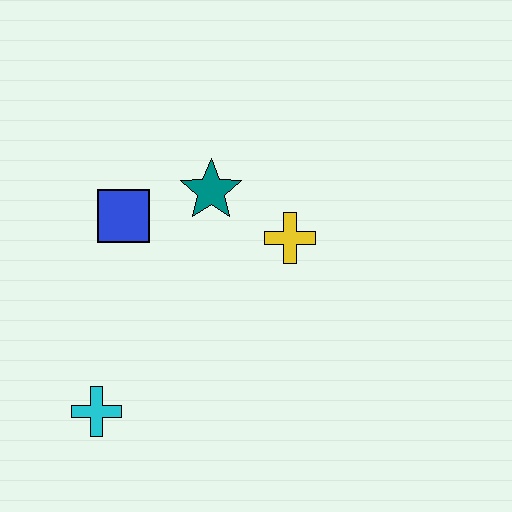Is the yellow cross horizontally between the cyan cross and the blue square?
No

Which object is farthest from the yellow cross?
The cyan cross is farthest from the yellow cross.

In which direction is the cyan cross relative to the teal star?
The cyan cross is below the teal star.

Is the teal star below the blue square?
No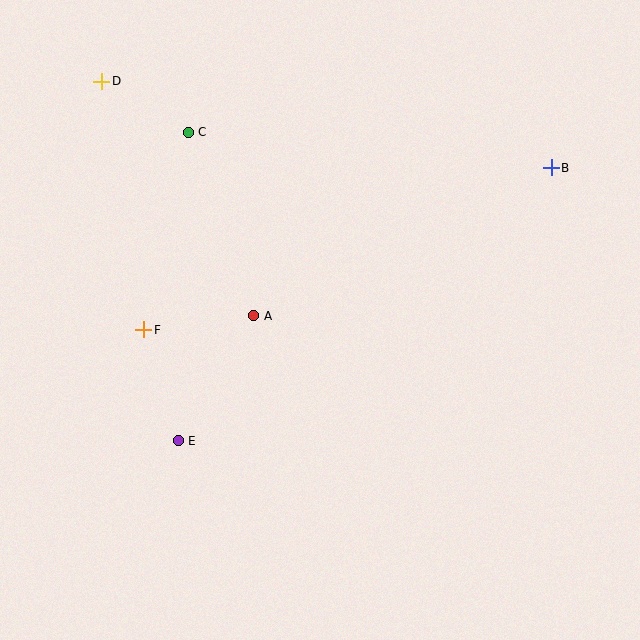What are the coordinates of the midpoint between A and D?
The midpoint between A and D is at (178, 199).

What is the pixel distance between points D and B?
The distance between D and B is 458 pixels.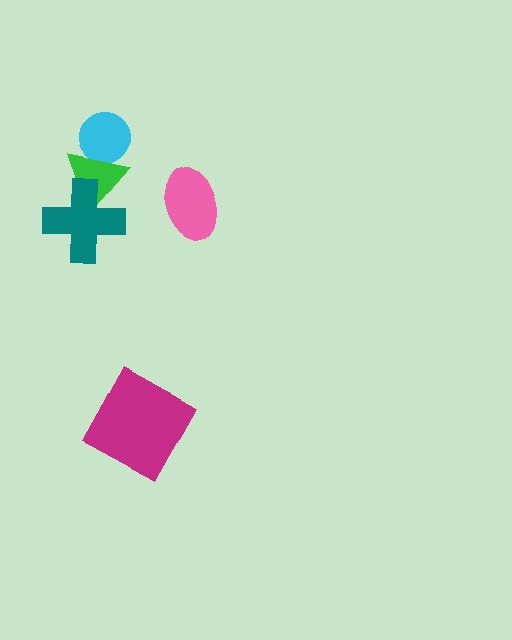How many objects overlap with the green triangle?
2 objects overlap with the green triangle.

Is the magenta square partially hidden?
No, no other shape covers it.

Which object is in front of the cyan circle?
The green triangle is in front of the cyan circle.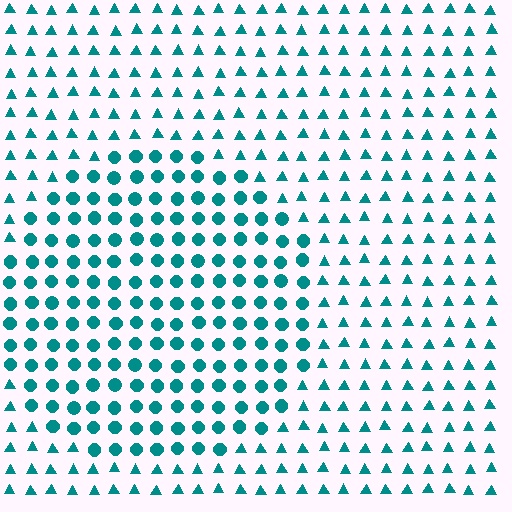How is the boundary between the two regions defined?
The boundary is defined by a change in element shape: circles inside vs. triangles outside. All elements share the same color and spacing.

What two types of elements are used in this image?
The image uses circles inside the circle region and triangles outside it.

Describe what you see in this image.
The image is filled with small teal elements arranged in a uniform grid. A circle-shaped region contains circles, while the surrounding area contains triangles. The boundary is defined purely by the change in element shape.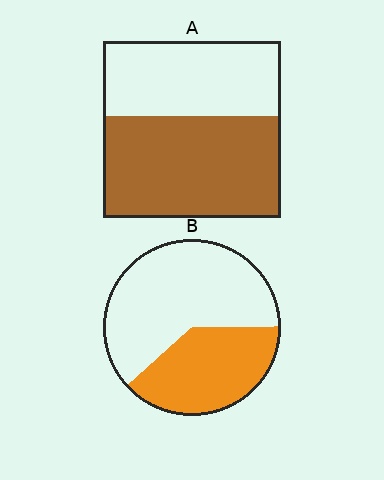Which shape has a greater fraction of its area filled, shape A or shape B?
Shape A.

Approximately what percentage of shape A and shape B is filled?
A is approximately 60% and B is approximately 40%.